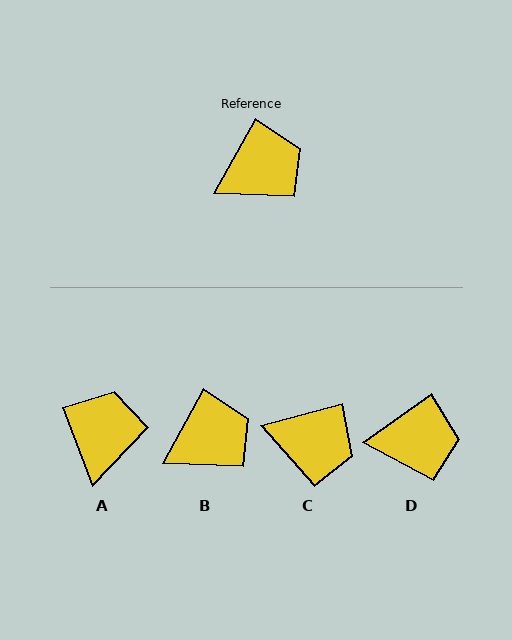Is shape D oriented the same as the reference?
No, it is off by about 26 degrees.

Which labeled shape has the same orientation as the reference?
B.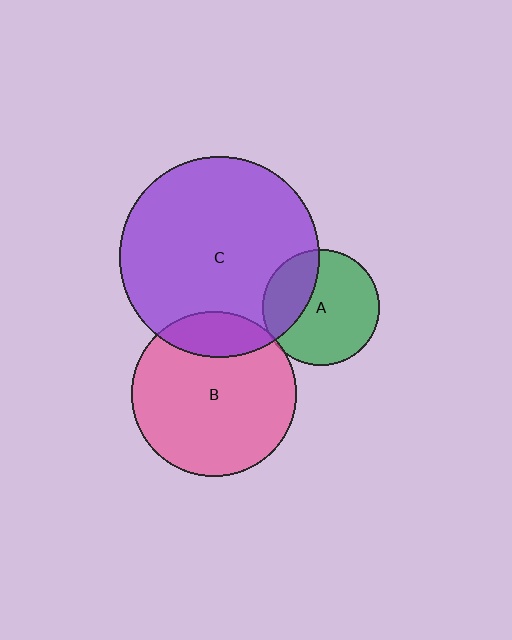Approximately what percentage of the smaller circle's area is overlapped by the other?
Approximately 30%.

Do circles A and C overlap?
Yes.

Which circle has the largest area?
Circle C (purple).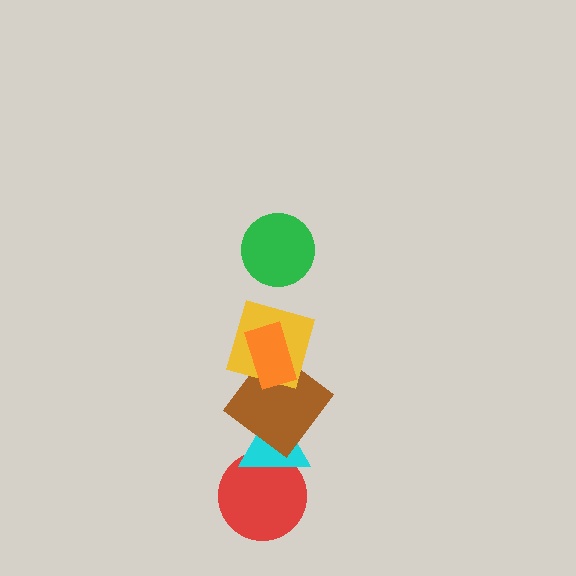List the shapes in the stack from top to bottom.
From top to bottom: the green circle, the orange rectangle, the yellow square, the brown diamond, the cyan triangle, the red circle.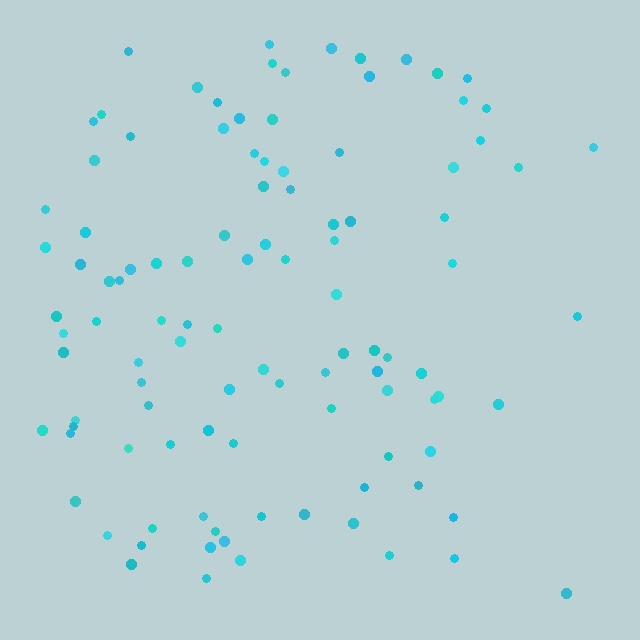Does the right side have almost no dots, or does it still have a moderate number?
Still a moderate number, just noticeably fewer than the left.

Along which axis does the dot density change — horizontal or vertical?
Horizontal.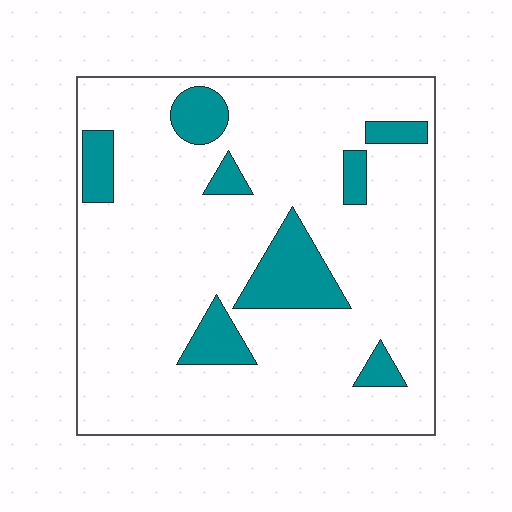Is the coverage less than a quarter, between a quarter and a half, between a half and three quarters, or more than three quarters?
Less than a quarter.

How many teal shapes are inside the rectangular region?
8.